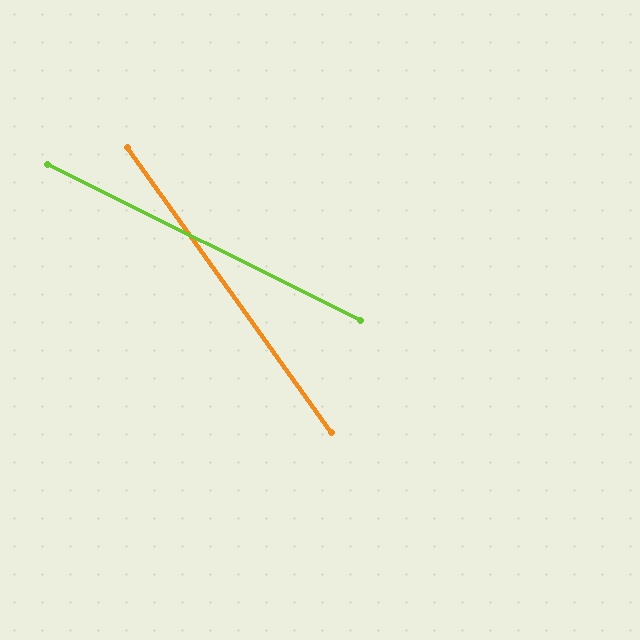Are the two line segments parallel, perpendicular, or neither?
Neither parallel nor perpendicular — they differ by about 28°.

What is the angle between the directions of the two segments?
Approximately 28 degrees.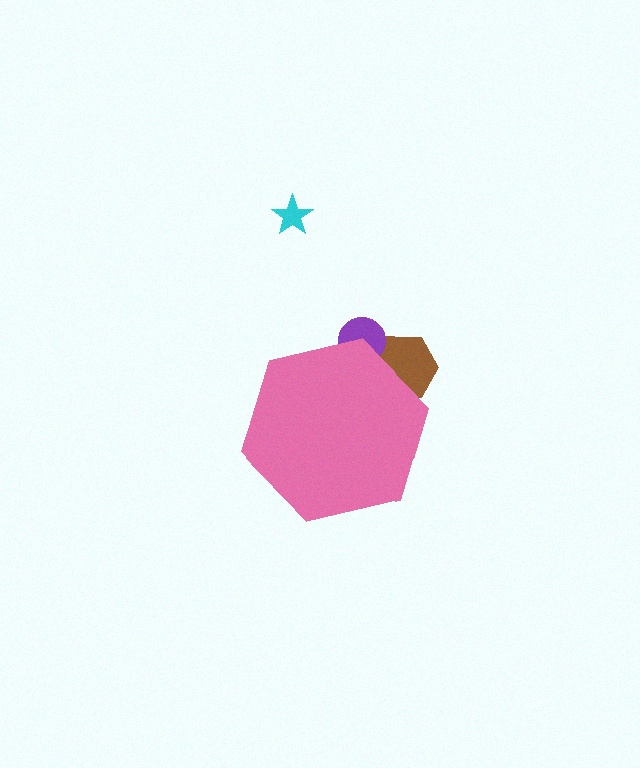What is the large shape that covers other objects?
A pink hexagon.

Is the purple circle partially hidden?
Yes, the purple circle is partially hidden behind the pink hexagon.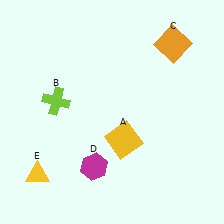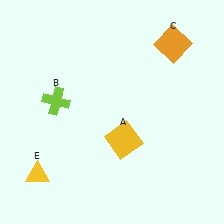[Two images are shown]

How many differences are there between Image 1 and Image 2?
There is 1 difference between the two images.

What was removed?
The magenta hexagon (D) was removed in Image 2.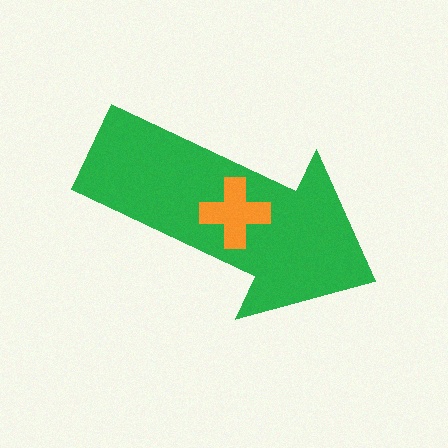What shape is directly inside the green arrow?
The orange cross.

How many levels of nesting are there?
2.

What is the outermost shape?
The green arrow.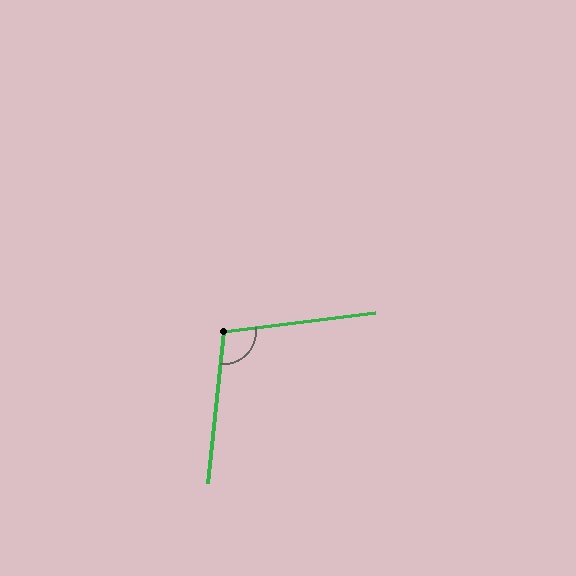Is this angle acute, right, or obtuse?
It is obtuse.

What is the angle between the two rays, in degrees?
Approximately 103 degrees.